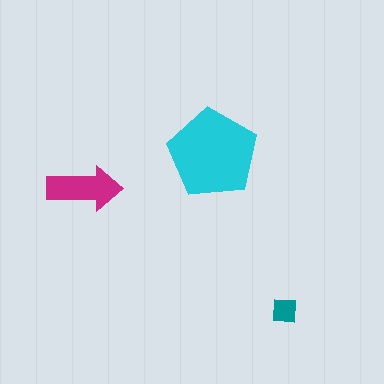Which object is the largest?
The cyan pentagon.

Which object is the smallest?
The teal square.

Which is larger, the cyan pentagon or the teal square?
The cyan pentagon.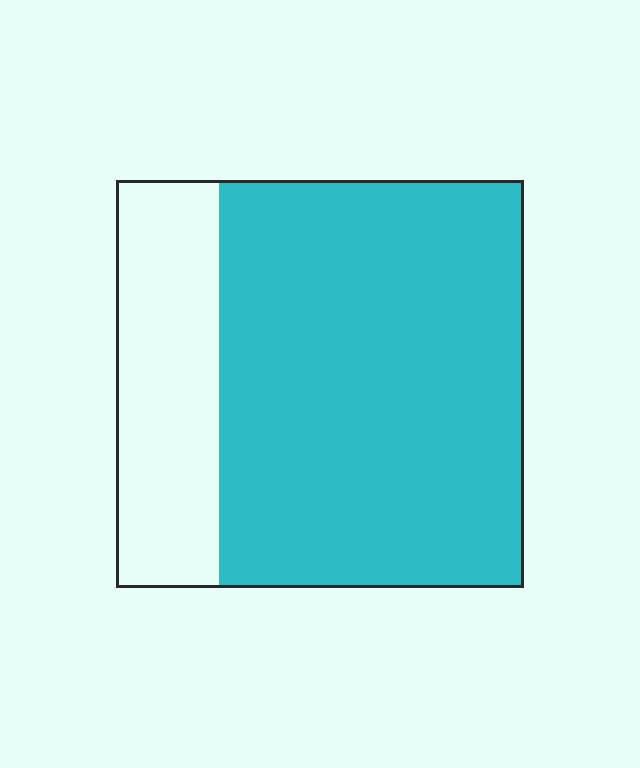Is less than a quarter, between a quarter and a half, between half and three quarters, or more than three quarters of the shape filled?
Between half and three quarters.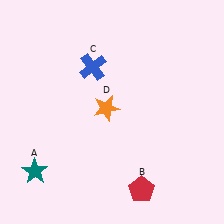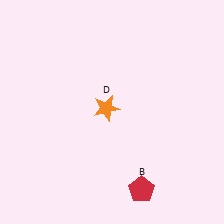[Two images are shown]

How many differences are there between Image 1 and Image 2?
There are 2 differences between the two images.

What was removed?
The teal star (A), the blue cross (C) were removed in Image 2.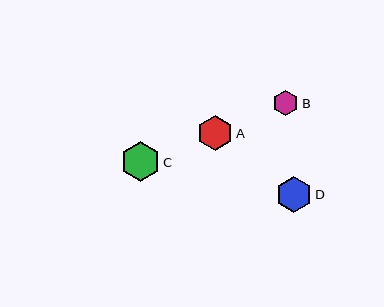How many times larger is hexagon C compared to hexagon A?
Hexagon C is approximately 1.1 times the size of hexagon A.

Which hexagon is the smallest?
Hexagon B is the smallest with a size of approximately 26 pixels.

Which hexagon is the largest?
Hexagon C is the largest with a size of approximately 40 pixels.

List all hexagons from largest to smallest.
From largest to smallest: C, D, A, B.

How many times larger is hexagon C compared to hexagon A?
Hexagon C is approximately 1.1 times the size of hexagon A.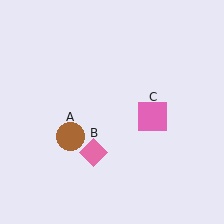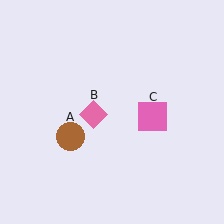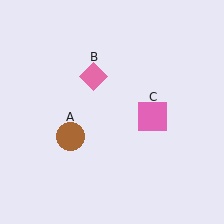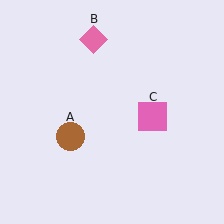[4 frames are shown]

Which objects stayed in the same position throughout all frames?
Brown circle (object A) and pink square (object C) remained stationary.